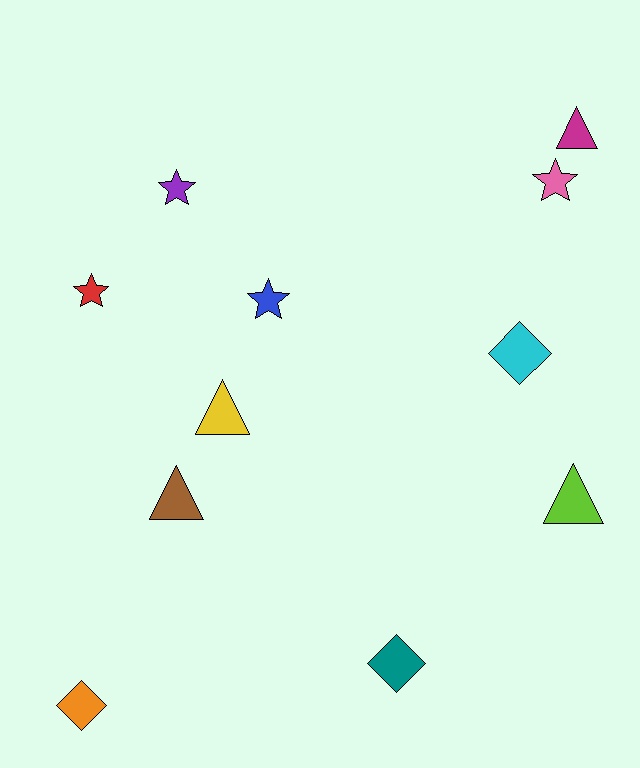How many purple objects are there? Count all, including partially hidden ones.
There is 1 purple object.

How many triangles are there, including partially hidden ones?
There are 4 triangles.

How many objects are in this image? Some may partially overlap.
There are 11 objects.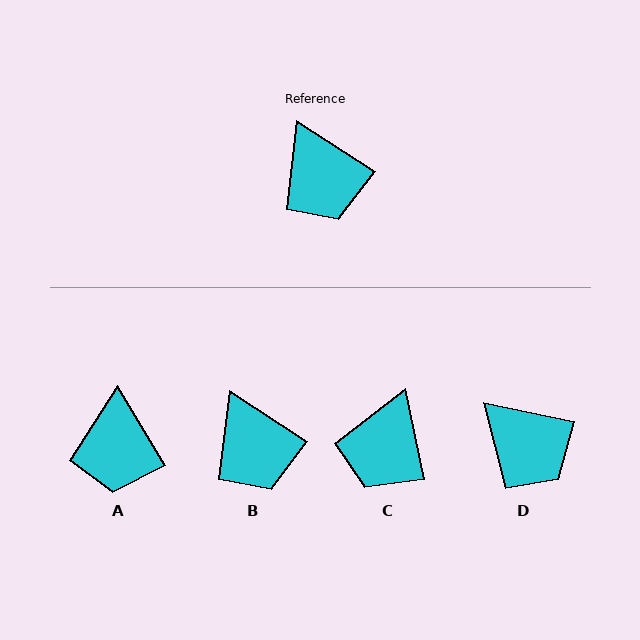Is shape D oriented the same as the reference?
No, it is off by about 21 degrees.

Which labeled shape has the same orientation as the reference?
B.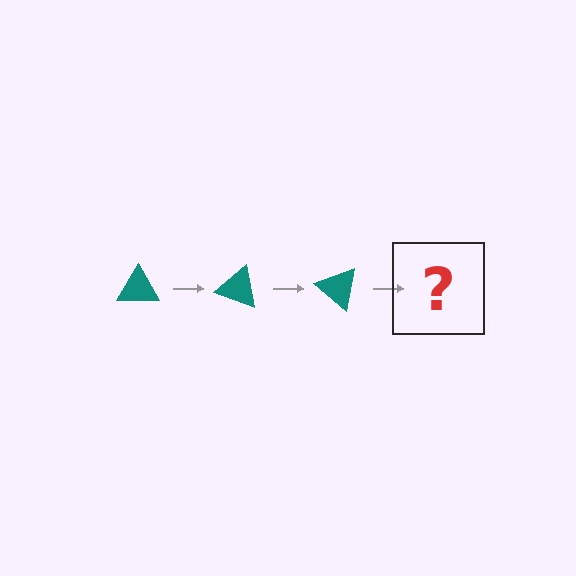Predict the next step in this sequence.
The next step is a teal triangle rotated 60 degrees.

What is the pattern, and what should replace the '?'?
The pattern is that the triangle rotates 20 degrees each step. The '?' should be a teal triangle rotated 60 degrees.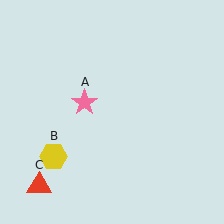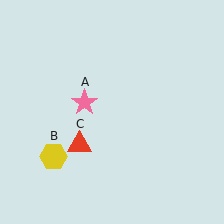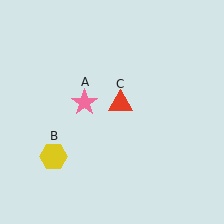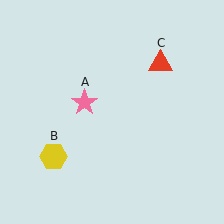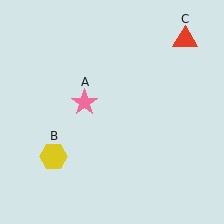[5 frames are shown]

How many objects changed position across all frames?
1 object changed position: red triangle (object C).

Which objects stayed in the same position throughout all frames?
Pink star (object A) and yellow hexagon (object B) remained stationary.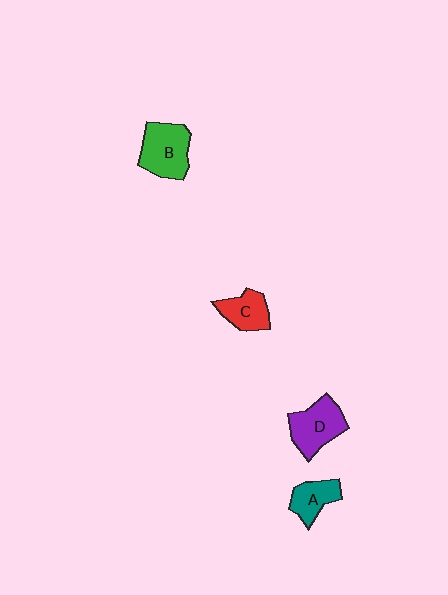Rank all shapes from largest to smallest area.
From largest to smallest: B (green), D (purple), C (red), A (teal).